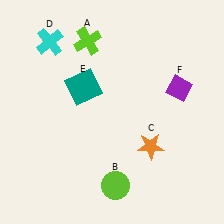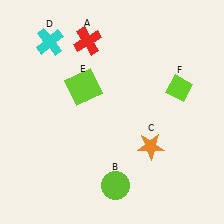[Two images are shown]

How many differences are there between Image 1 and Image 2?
There are 3 differences between the two images.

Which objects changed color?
A changed from lime to red. E changed from teal to lime. F changed from purple to lime.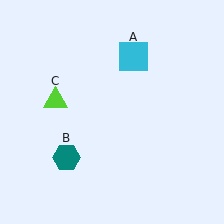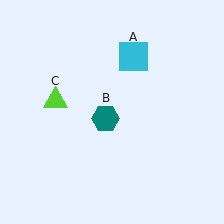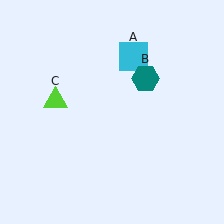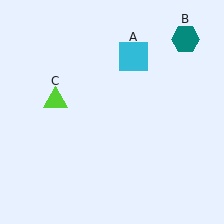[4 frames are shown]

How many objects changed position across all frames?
1 object changed position: teal hexagon (object B).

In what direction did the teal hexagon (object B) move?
The teal hexagon (object B) moved up and to the right.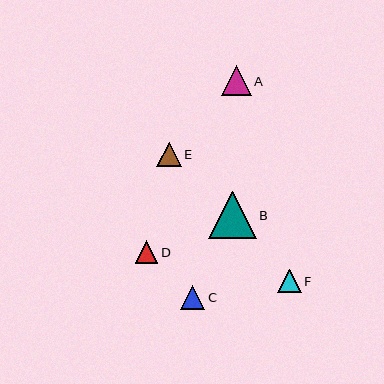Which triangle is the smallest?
Triangle D is the smallest with a size of approximately 22 pixels.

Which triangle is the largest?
Triangle B is the largest with a size of approximately 47 pixels.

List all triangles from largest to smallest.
From largest to smallest: B, A, C, E, F, D.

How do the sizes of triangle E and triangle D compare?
Triangle E and triangle D are approximately the same size.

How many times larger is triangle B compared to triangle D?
Triangle B is approximately 2.1 times the size of triangle D.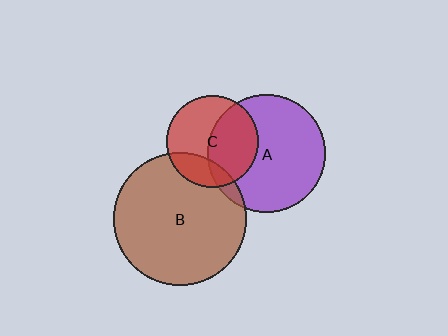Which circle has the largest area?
Circle B (brown).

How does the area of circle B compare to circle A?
Approximately 1.3 times.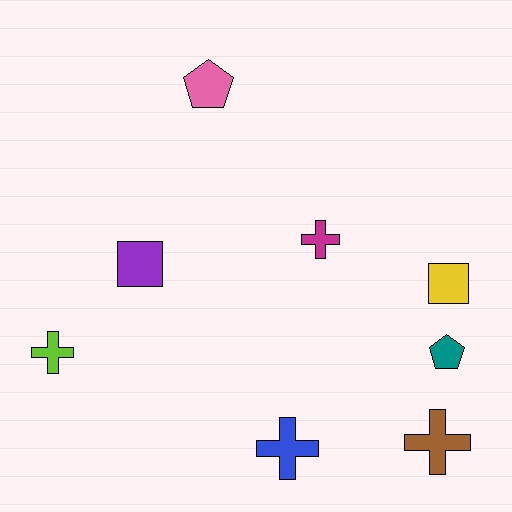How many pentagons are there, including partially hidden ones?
There are 2 pentagons.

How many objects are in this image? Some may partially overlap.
There are 8 objects.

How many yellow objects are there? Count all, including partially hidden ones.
There is 1 yellow object.